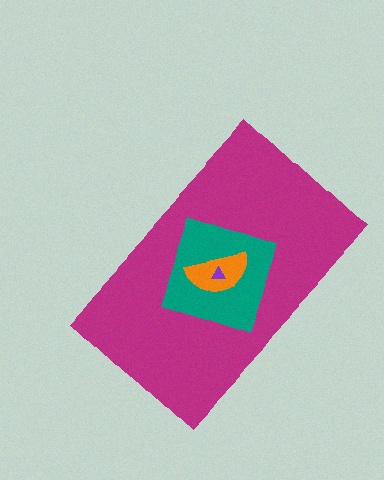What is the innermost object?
The purple triangle.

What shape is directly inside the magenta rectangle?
The teal diamond.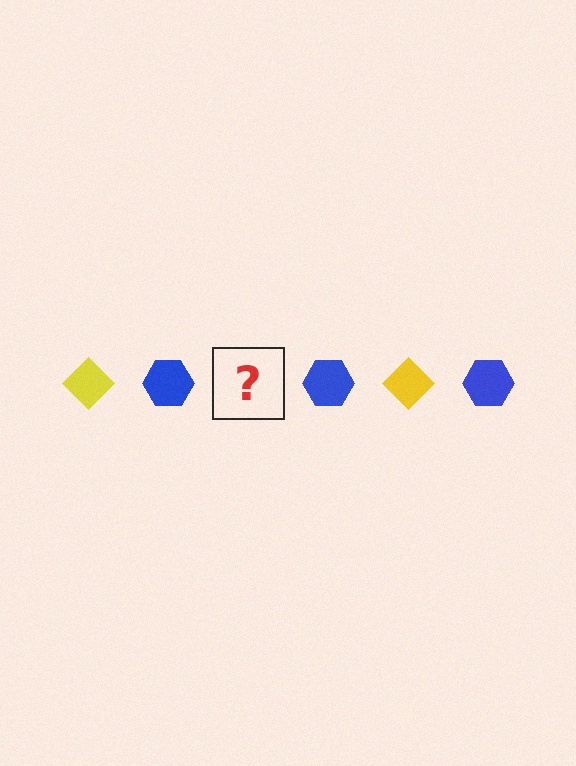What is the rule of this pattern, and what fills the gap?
The rule is that the pattern alternates between yellow diamond and blue hexagon. The gap should be filled with a yellow diamond.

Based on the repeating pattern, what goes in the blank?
The blank should be a yellow diamond.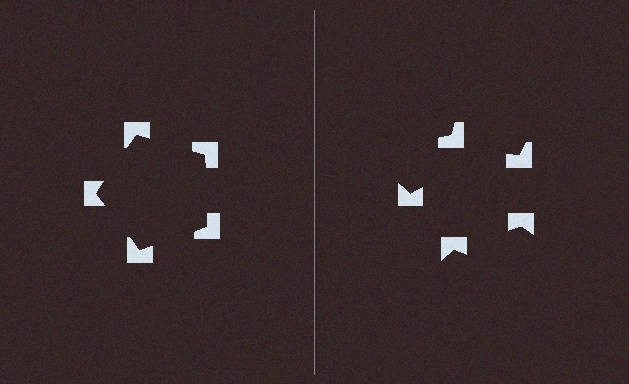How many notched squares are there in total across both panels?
10 — 5 on each side.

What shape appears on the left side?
An illusory pentagon.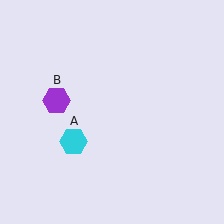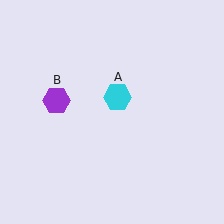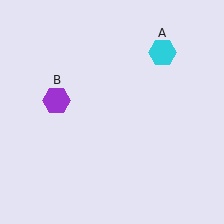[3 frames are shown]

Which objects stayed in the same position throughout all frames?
Purple hexagon (object B) remained stationary.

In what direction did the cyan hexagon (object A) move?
The cyan hexagon (object A) moved up and to the right.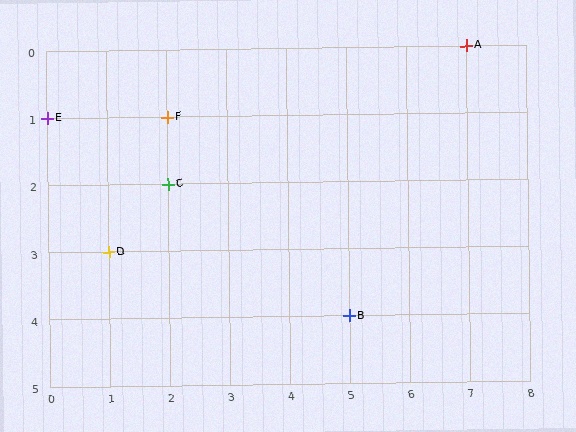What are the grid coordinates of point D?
Point D is at grid coordinates (1, 3).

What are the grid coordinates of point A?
Point A is at grid coordinates (7, 0).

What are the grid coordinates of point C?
Point C is at grid coordinates (2, 2).